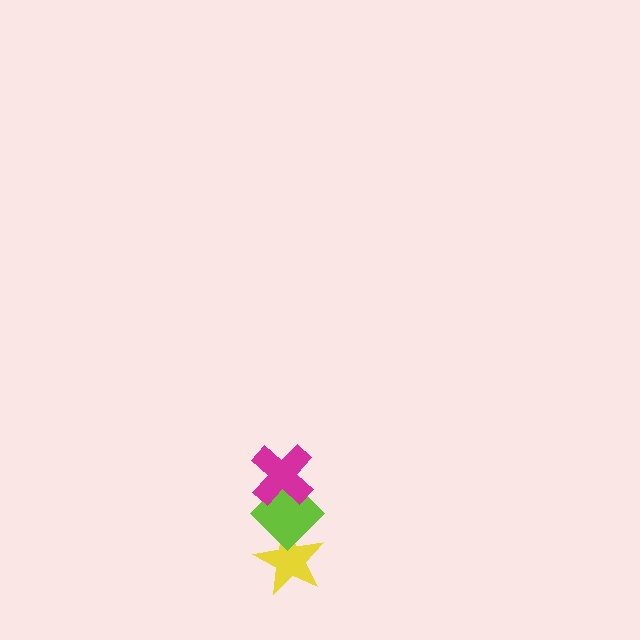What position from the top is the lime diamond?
The lime diamond is 2nd from the top.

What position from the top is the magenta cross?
The magenta cross is 1st from the top.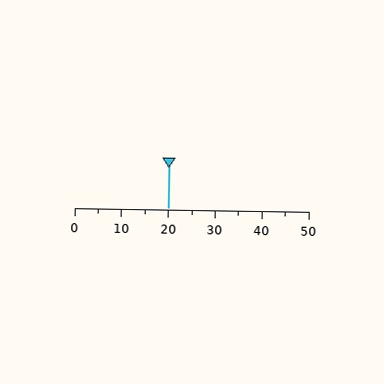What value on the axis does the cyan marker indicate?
The marker indicates approximately 20.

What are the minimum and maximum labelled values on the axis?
The axis runs from 0 to 50.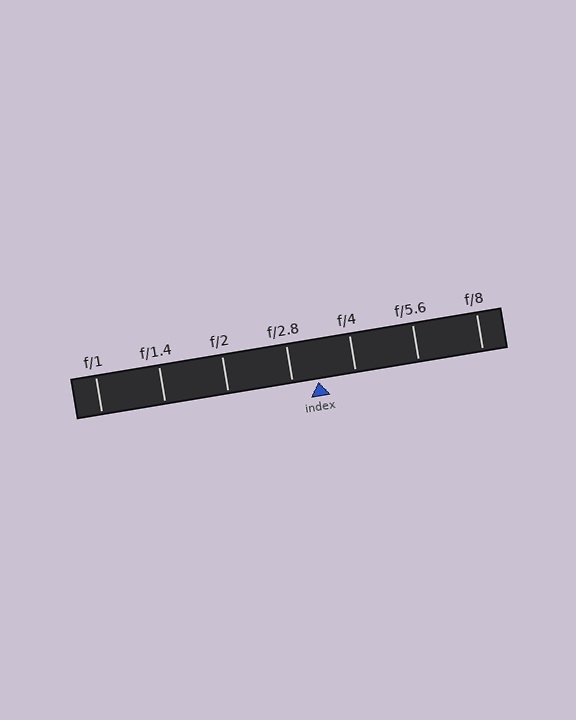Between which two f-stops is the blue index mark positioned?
The index mark is between f/2.8 and f/4.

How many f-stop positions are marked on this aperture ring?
There are 7 f-stop positions marked.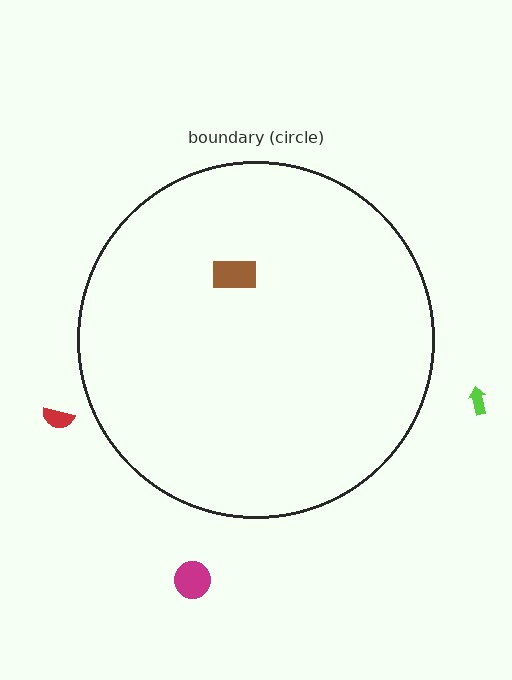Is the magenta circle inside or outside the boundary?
Outside.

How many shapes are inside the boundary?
1 inside, 3 outside.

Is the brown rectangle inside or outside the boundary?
Inside.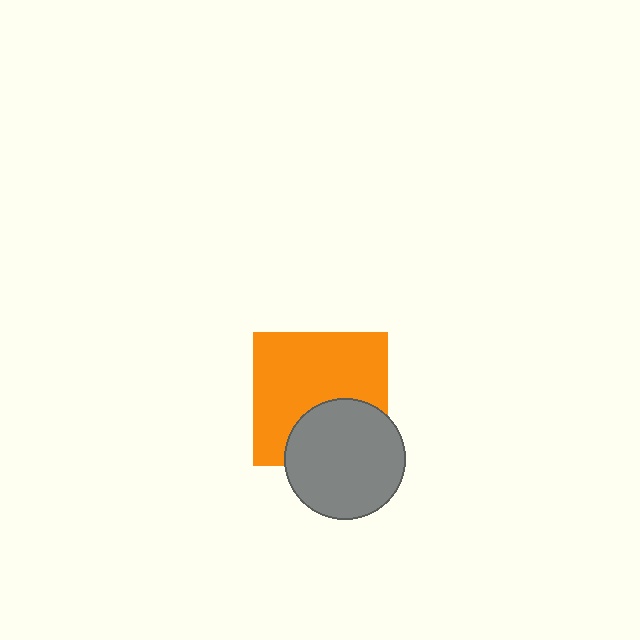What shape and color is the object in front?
The object in front is a gray circle.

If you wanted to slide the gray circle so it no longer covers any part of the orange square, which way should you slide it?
Slide it down — that is the most direct way to separate the two shapes.